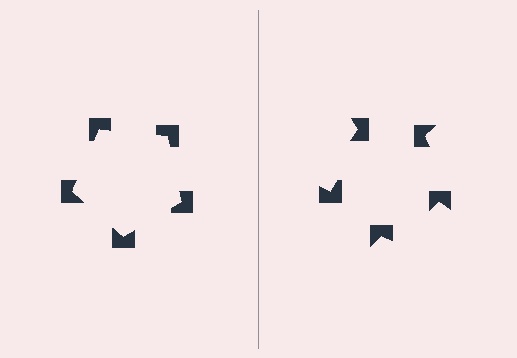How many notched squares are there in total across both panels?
10 — 5 on each side.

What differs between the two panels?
The notched squares are positioned identically on both sides; only the wedge orientations differ. On the left they align to a pentagon; on the right they are misaligned.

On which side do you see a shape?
An illusory pentagon appears on the left side. On the right side the wedge cuts are rotated, so no coherent shape forms.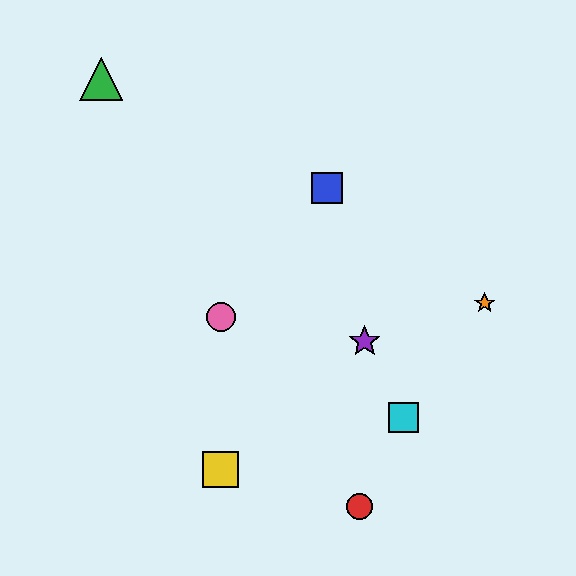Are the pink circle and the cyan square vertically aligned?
No, the pink circle is at x≈221 and the cyan square is at x≈403.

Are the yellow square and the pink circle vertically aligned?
Yes, both are at x≈221.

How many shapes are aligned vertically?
2 shapes (the yellow square, the pink circle) are aligned vertically.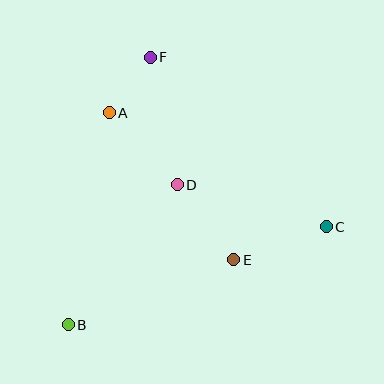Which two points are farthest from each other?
Points B and F are farthest from each other.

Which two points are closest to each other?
Points A and F are closest to each other.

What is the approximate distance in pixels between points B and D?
The distance between B and D is approximately 178 pixels.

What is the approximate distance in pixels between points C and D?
The distance between C and D is approximately 155 pixels.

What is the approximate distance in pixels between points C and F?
The distance between C and F is approximately 245 pixels.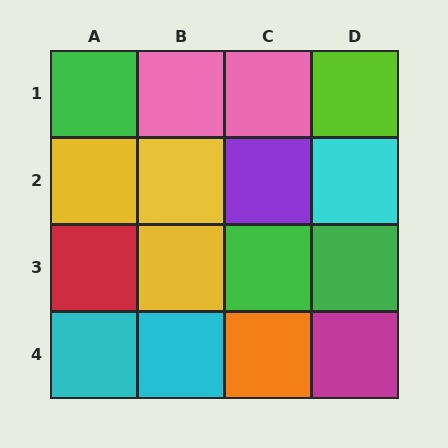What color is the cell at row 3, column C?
Green.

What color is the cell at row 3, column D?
Green.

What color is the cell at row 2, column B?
Yellow.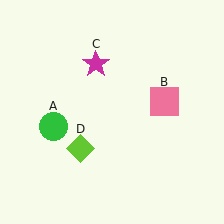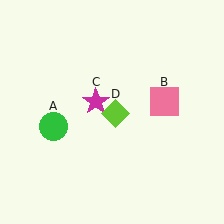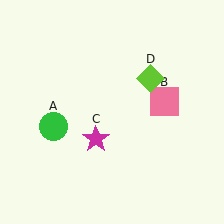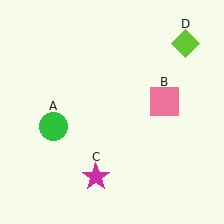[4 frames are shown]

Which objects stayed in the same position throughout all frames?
Green circle (object A) and pink square (object B) remained stationary.